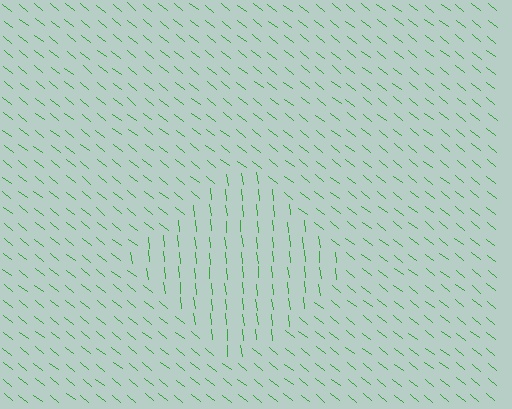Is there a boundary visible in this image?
Yes, there is a texture boundary formed by a change in line orientation.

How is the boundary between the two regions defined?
The boundary is defined purely by a change in line orientation (approximately 45 degrees difference). All lines are the same color and thickness.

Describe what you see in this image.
The image is filled with small green line segments. A diamond region in the image has lines oriented differently from the surrounding lines, creating a visible texture boundary.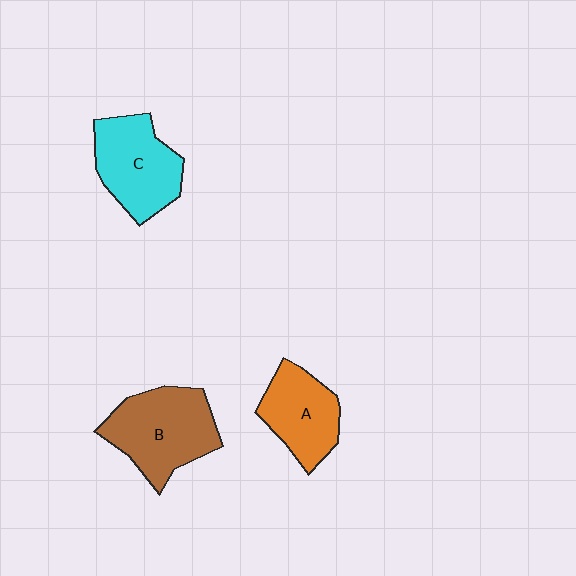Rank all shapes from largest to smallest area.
From largest to smallest: B (brown), C (cyan), A (orange).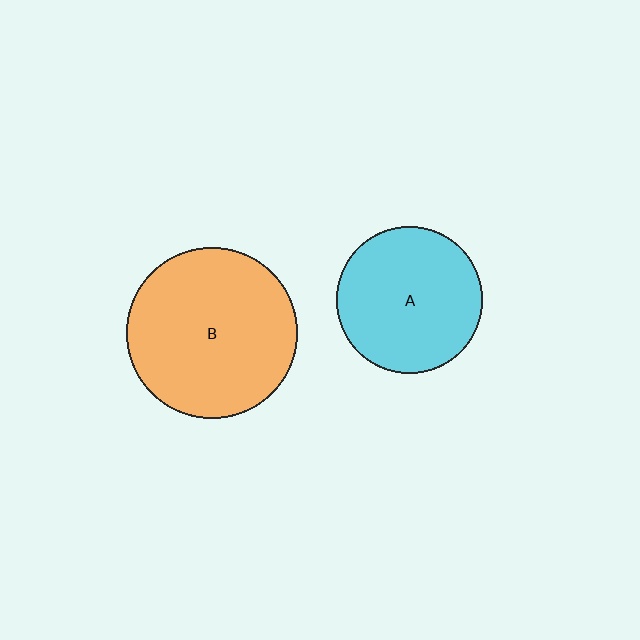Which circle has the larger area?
Circle B (orange).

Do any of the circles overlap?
No, none of the circles overlap.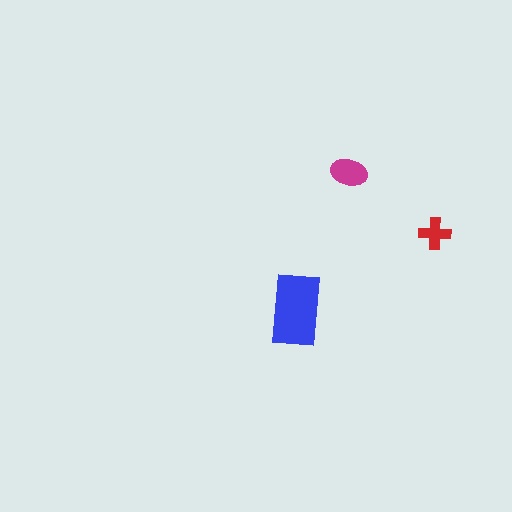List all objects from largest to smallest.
The blue rectangle, the magenta ellipse, the red cross.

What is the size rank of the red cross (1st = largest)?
3rd.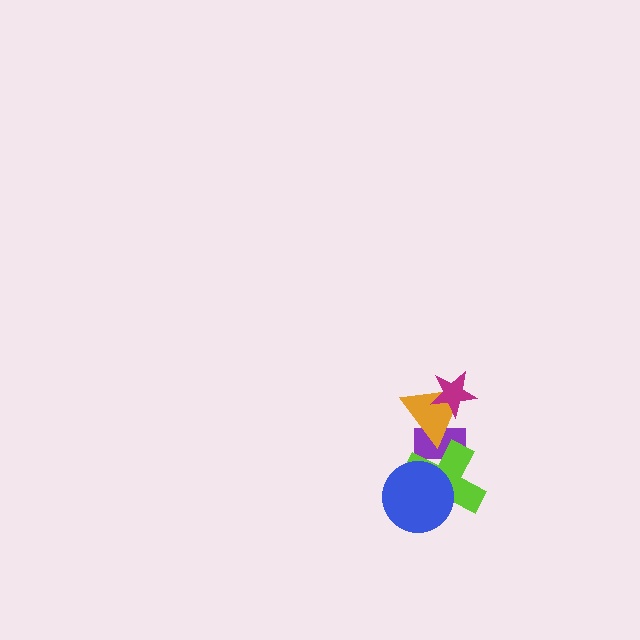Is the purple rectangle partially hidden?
Yes, it is partially covered by another shape.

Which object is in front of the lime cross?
The blue circle is in front of the lime cross.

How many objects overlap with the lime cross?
2 objects overlap with the lime cross.